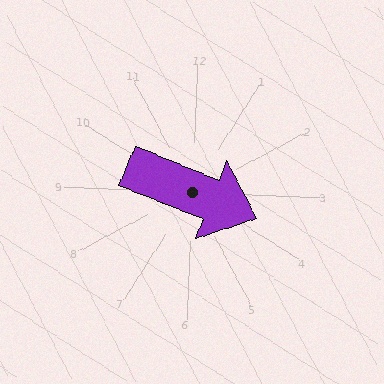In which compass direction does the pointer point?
East.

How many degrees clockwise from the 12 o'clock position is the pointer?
Approximately 110 degrees.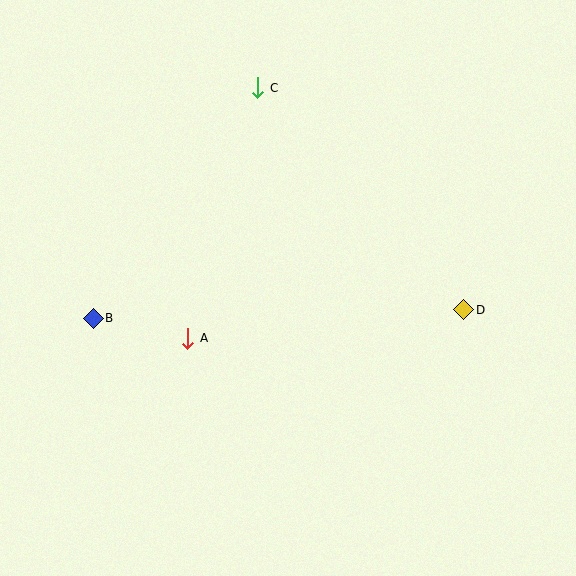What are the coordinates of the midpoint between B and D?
The midpoint between B and D is at (278, 314).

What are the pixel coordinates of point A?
Point A is at (188, 338).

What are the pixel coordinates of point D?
Point D is at (464, 310).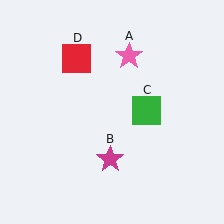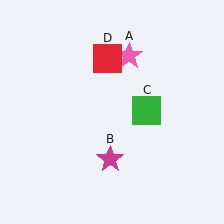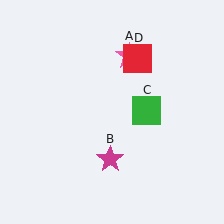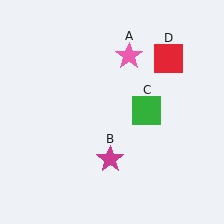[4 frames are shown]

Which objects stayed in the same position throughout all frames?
Pink star (object A) and magenta star (object B) and green square (object C) remained stationary.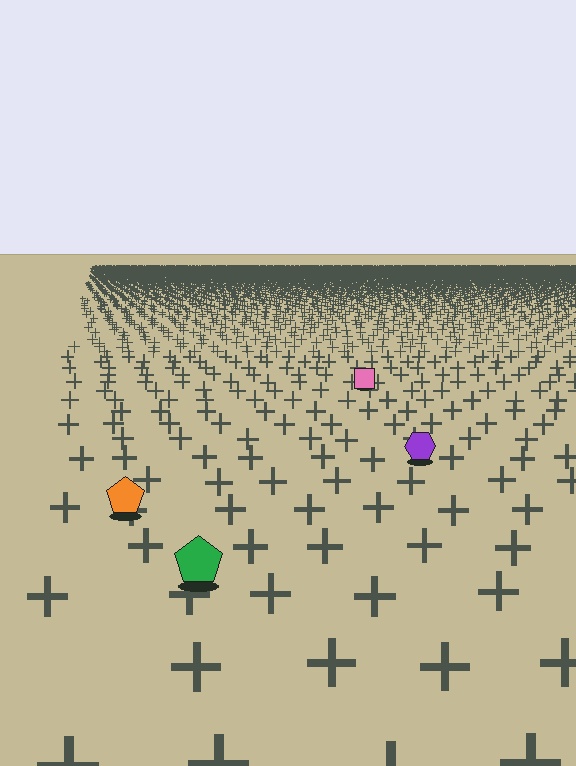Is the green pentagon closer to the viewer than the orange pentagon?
Yes. The green pentagon is closer — you can tell from the texture gradient: the ground texture is coarser near it.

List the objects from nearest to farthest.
From nearest to farthest: the green pentagon, the orange pentagon, the purple hexagon, the pink square.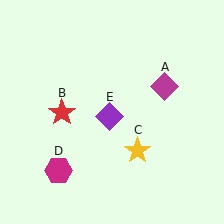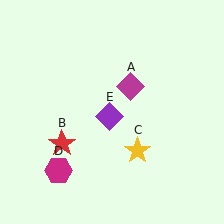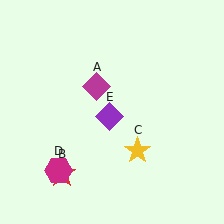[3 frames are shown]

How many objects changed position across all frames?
2 objects changed position: magenta diamond (object A), red star (object B).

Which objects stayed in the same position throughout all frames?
Yellow star (object C) and magenta hexagon (object D) and purple diamond (object E) remained stationary.